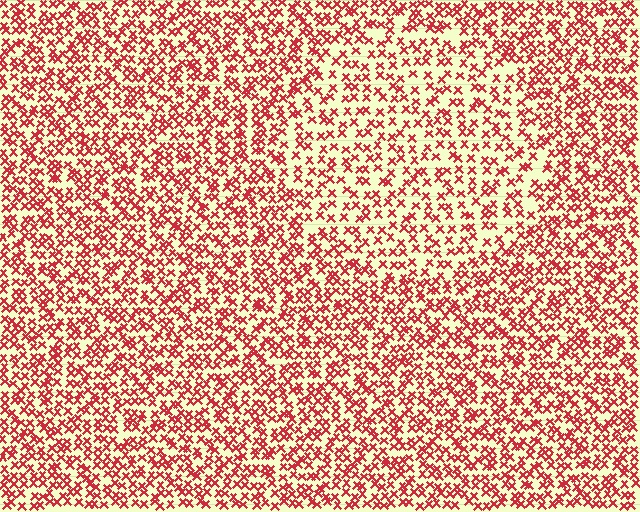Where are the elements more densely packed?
The elements are more densely packed outside the circle boundary.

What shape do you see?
I see a circle.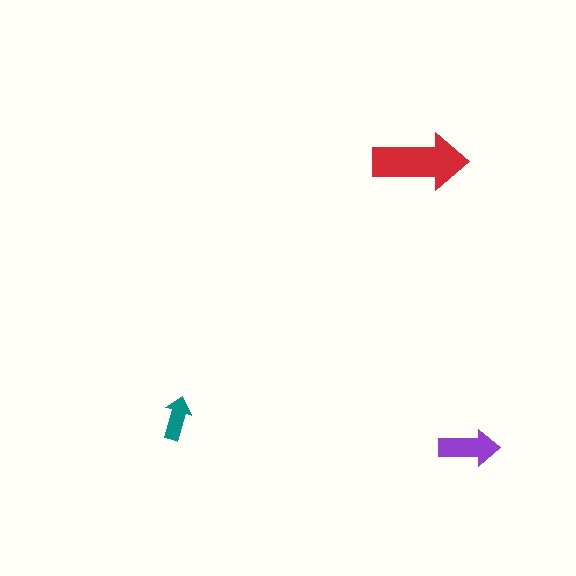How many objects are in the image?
There are 3 objects in the image.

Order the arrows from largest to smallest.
the red one, the purple one, the teal one.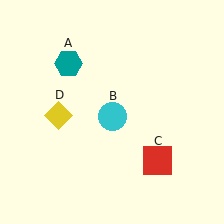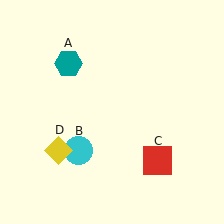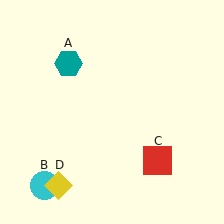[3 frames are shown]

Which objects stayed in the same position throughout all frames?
Teal hexagon (object A) and red square (object C) remained stationary.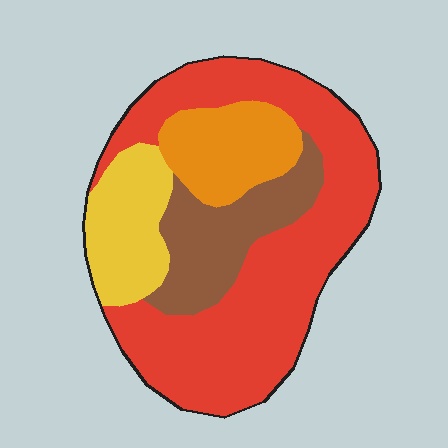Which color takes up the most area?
Red, at roughly 55%.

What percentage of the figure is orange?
Orange covers around 15% of the figure.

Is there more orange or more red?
Red.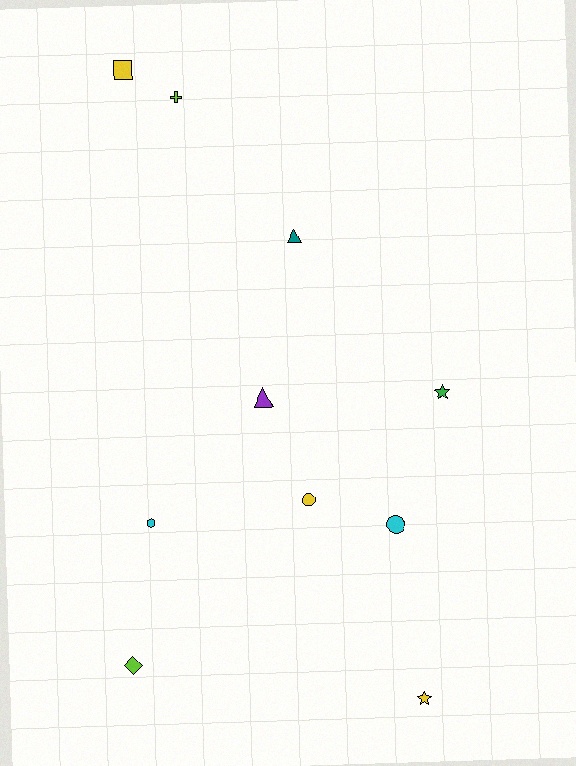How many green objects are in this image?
There is 1 green object.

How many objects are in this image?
There are 10 objects.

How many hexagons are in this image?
There is 1 hexagon.